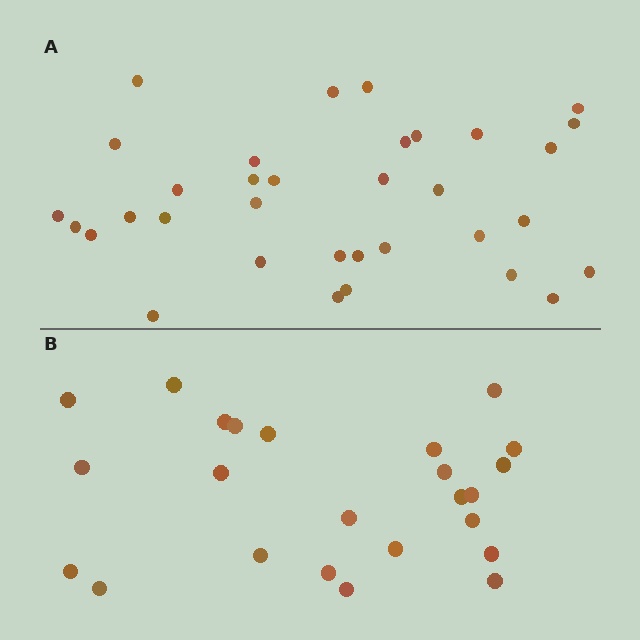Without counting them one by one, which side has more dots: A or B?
Region A (the top region) has more dots.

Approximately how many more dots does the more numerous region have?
Region A has roughly 10 or so more dots than region B.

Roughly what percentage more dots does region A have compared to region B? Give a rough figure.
About 40% more.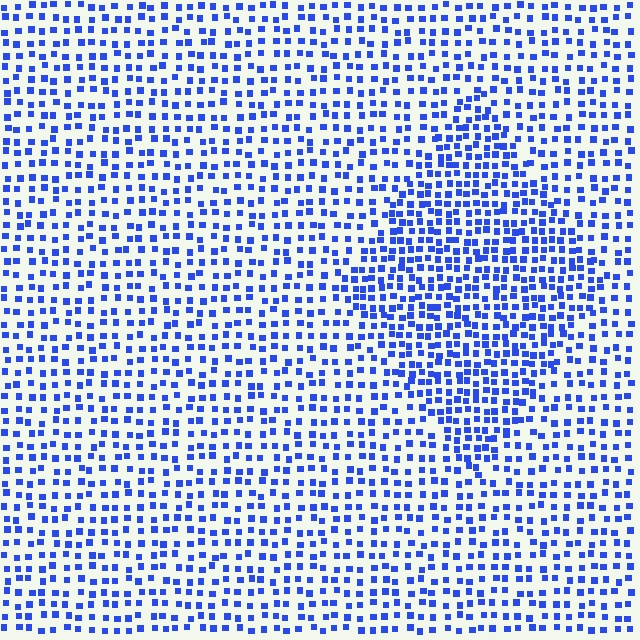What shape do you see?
I see a diamond.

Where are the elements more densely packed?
The elements are more densely packed inside the diamond boundary.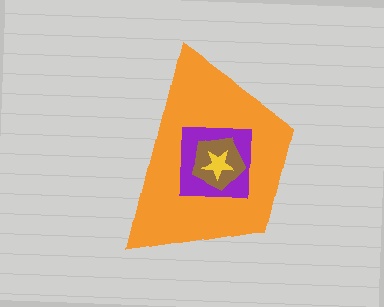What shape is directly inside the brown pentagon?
The yellow star.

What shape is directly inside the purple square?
The brown pentagon.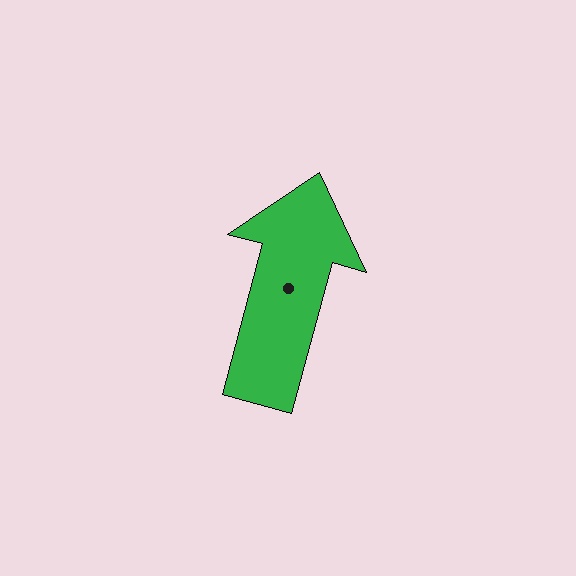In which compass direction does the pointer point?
North.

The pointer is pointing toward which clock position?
Roughly 1 o'clock.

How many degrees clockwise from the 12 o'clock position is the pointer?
Approximately 15 degrees.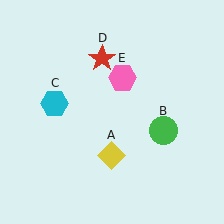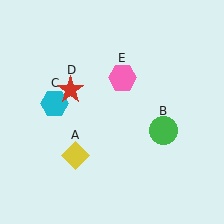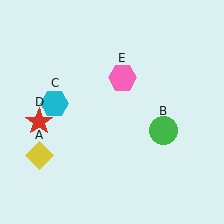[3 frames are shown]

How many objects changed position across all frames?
2 objects changed position: yellow diamond (object A), red star (object D).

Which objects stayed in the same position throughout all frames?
Green circle (object B) and cyan hexagon (object C) and pink hexagon (object E) remained stationary.